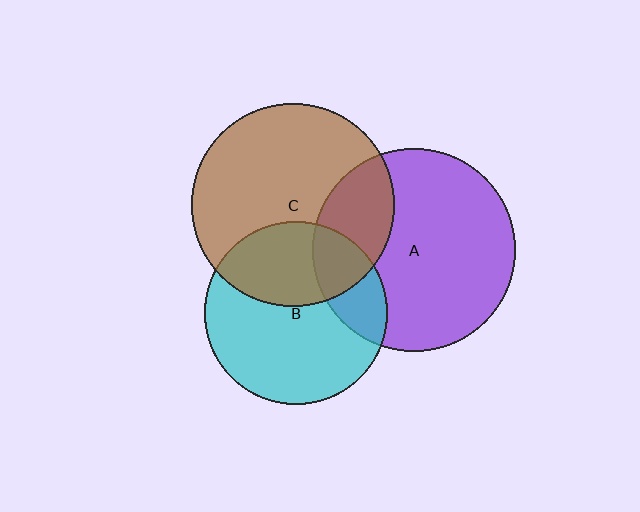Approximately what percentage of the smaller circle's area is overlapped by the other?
Approximately 20%.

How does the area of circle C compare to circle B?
Approximately 1.2 times.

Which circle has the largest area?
Circle C (brown).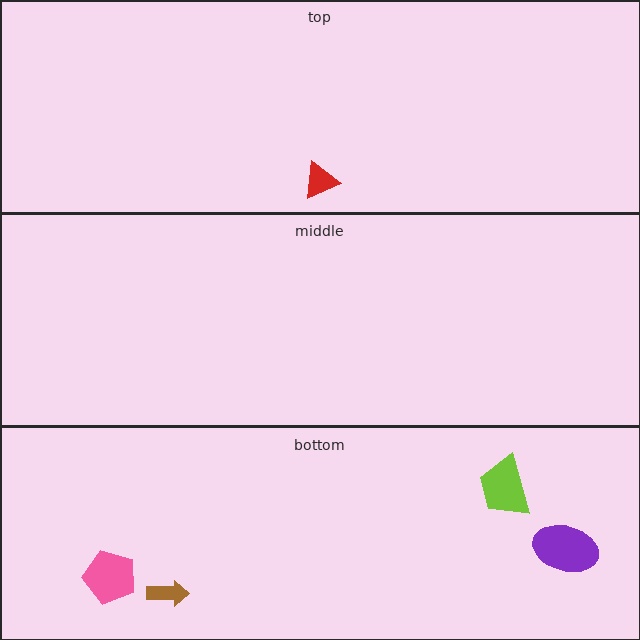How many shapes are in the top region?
1.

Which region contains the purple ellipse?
The bottom region.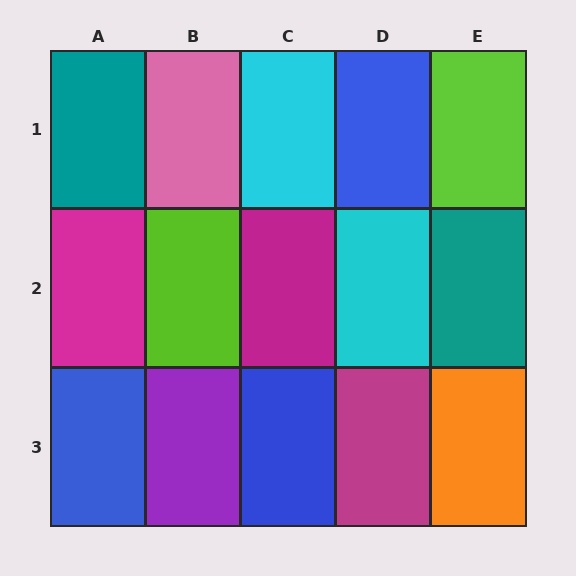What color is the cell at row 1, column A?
Teal.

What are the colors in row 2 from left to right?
Magenta, lime, magenta, cyan, teal.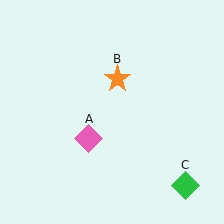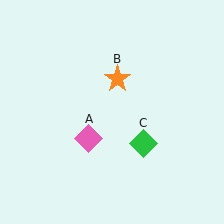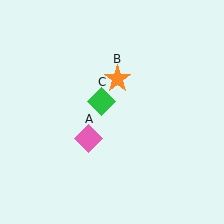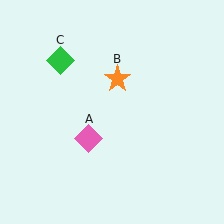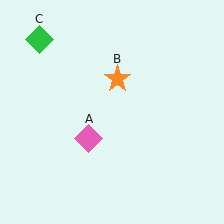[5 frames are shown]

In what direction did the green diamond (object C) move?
The green diamond (object C) moved up and to the left.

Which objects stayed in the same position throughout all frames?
Pink diamond (object A) and orange star (object B) remained stationary.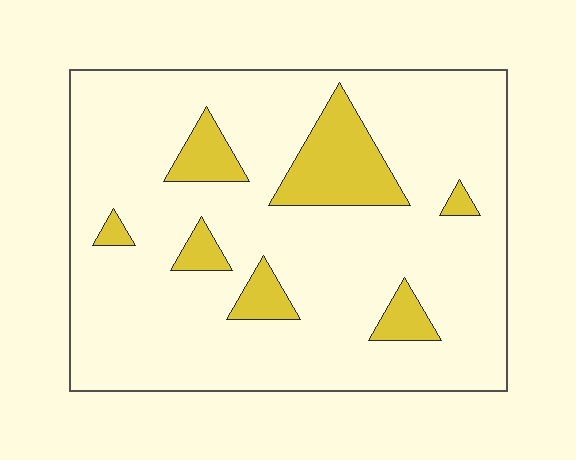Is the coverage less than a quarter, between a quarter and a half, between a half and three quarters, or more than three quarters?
Less than a quarter.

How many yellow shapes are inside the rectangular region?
7.